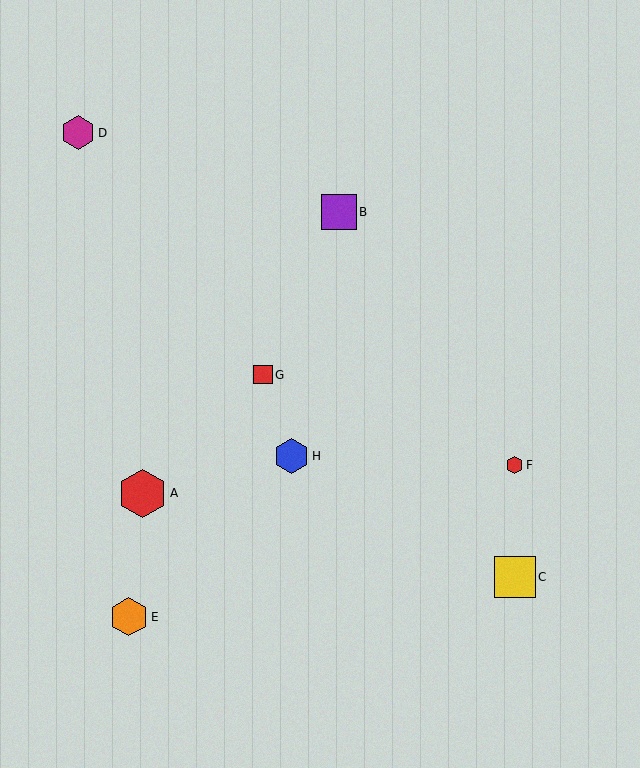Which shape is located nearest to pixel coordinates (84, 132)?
The magenta hexagon (labeled D) at (78, 133) is nearest to that location.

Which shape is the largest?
The red hexagon (labeled A) is the largest.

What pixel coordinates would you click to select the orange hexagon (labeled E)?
Click at (129, 617) to select the orange hexagon E.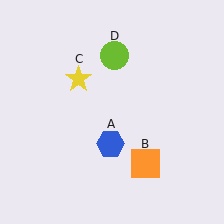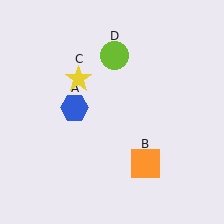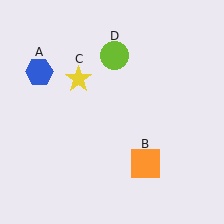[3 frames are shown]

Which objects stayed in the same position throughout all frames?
Orange square (object B) and yellow star (object C) and lime circle (object D) remained stationary.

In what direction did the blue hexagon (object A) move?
The blue hexagon (object A) moved up and to the left.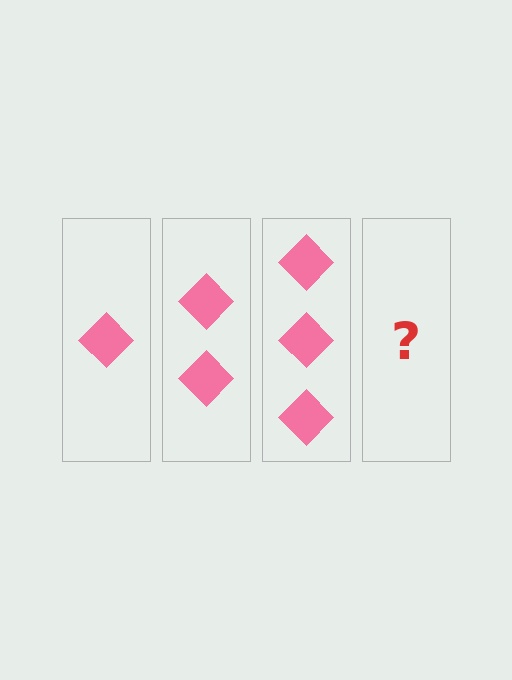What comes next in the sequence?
The next element should be 4 diamonds.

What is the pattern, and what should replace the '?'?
The pattern is that each step adds one more diamond. The '?' should be 4 diamonds.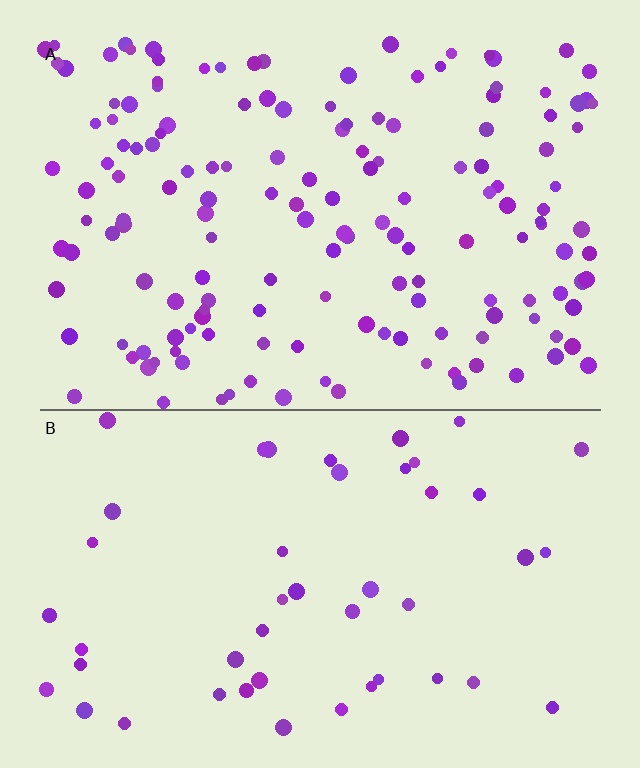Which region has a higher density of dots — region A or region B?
A (the top).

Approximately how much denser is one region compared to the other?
Approximately 3.3× — region A over region B.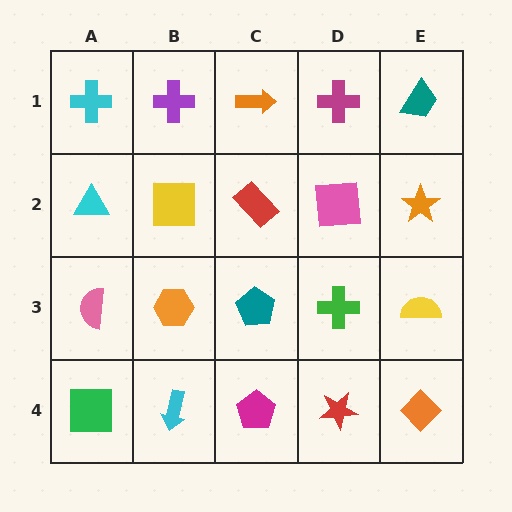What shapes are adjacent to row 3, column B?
A yellow square (row 2, column B), a cyan arrow (row 4, column B), a pink semicircle (row 3, column A), a teal pentagon (row 3, column C).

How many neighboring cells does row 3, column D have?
4.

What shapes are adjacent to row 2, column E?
A teal trapezoid (row 1, column E), a yellow semicircle (row 3, column E), a pink square (row 2, column D).